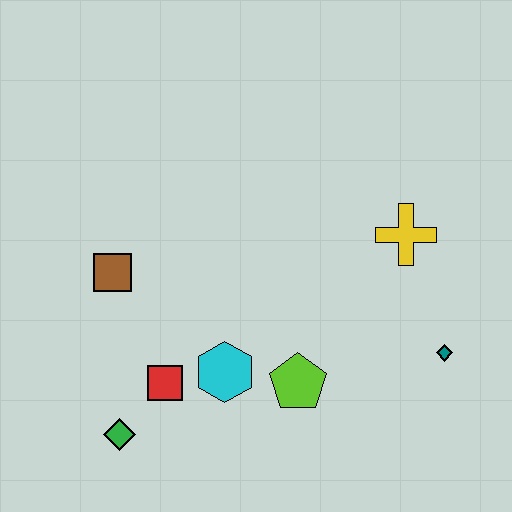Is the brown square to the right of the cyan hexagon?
No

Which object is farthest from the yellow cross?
The green diamond is farthest from the yellow cross.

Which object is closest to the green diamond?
The red square is closest to the green diamond.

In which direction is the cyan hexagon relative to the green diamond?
The cyan hexagon is to the right of the green diamond.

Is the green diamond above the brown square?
No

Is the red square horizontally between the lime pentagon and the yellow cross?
No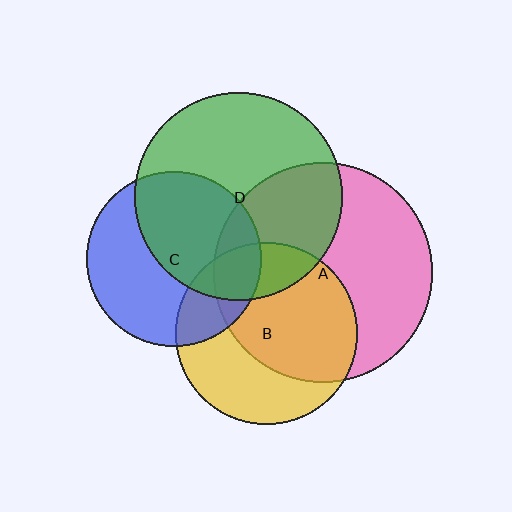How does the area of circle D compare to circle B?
Approximately 1.3 times.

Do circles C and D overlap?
Yes.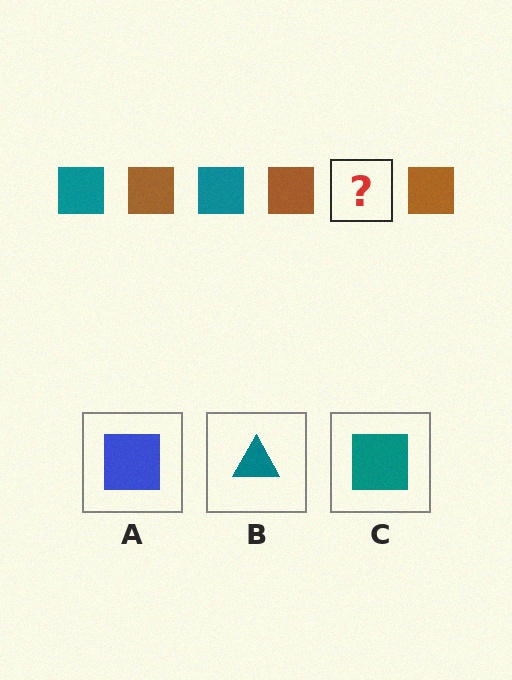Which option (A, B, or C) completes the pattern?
C.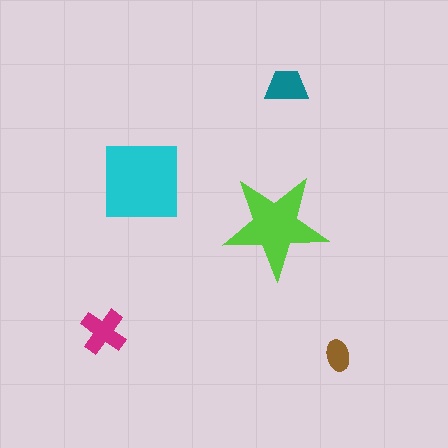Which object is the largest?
The cyan square.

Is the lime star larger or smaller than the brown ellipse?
Larger.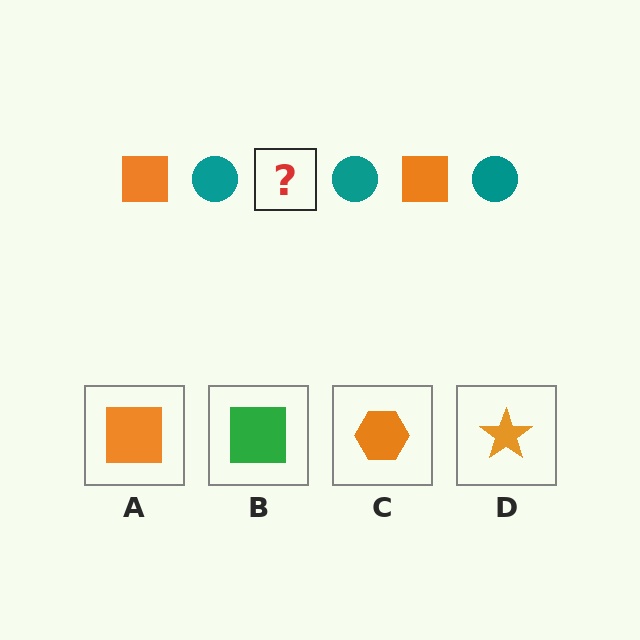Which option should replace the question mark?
Option A.